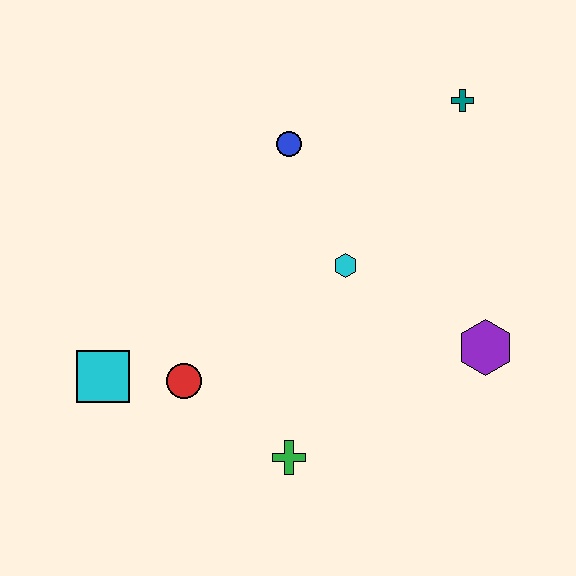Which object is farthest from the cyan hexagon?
The cyan square is farthest from the cyan hexagon.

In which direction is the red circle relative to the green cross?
The red circle is to the left of the green cross.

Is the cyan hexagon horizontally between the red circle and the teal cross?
Yes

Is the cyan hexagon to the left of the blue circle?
No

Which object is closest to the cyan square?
The red circle is closest to the cyan square.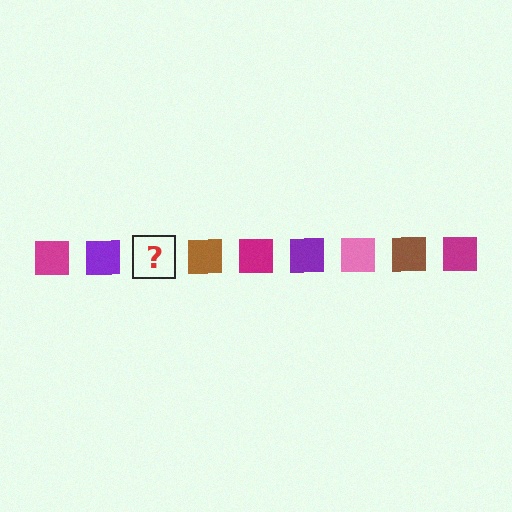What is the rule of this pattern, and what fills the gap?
The rule is that the pattern cycles through magenta, purple, pink, brown squares. The gap should be filled with a pink square.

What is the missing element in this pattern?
The missing element is a pink square.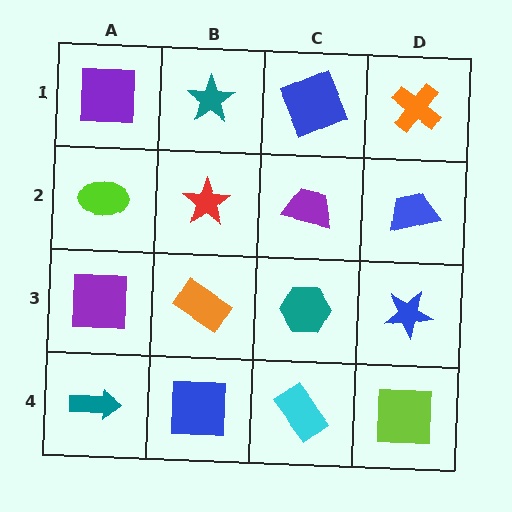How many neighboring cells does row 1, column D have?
2.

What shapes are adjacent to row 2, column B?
A teal star (row 1, column B), an orange rectangle (row 3, column B), a lime ellipse (row 2, column A), a purple trapezoid (row 2, column C).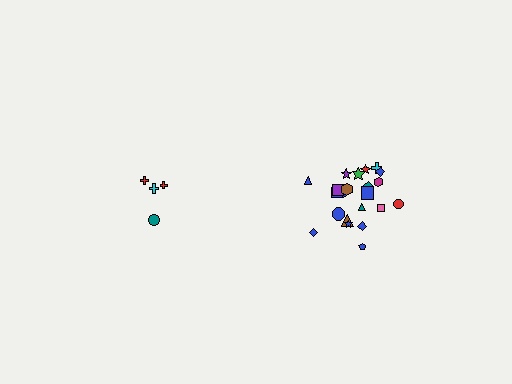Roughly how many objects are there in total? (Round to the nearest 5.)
Roughly 25 objects in total.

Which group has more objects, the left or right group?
The right group.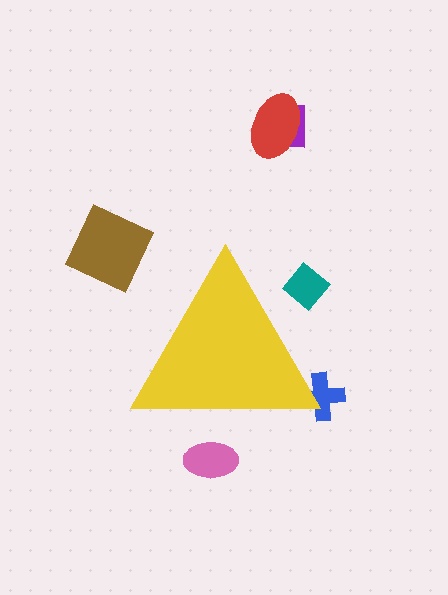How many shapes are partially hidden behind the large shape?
3 shapes are partially hidden.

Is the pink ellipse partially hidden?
Yes, the pink ellipse is partially hidden behind the yellow triangle.